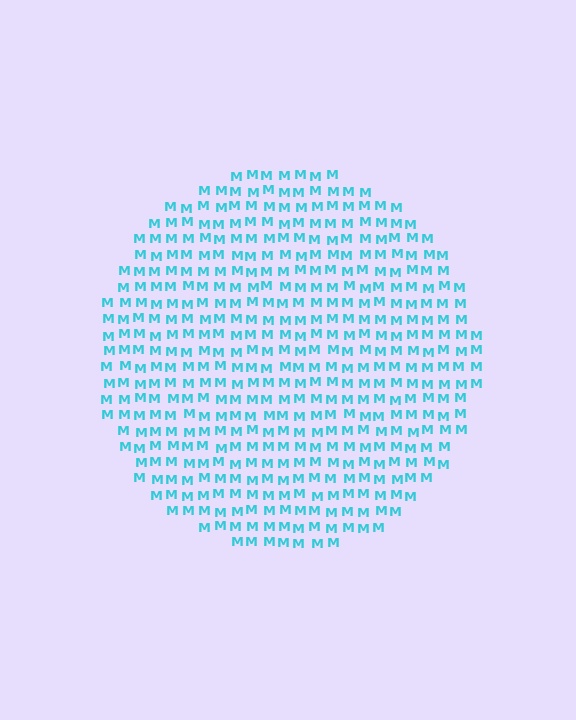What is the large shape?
The large shape is a circle.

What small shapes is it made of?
It is made of small letter M's.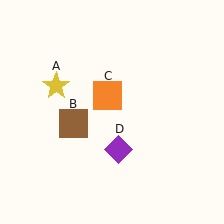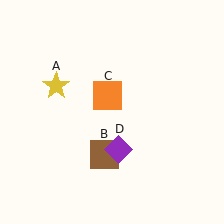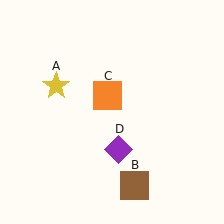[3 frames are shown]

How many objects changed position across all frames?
1 object changed position: brown square (object B).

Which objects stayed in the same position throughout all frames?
Yellow star (object A) and orange square (object C) and purple diamond (object D) remained stationary.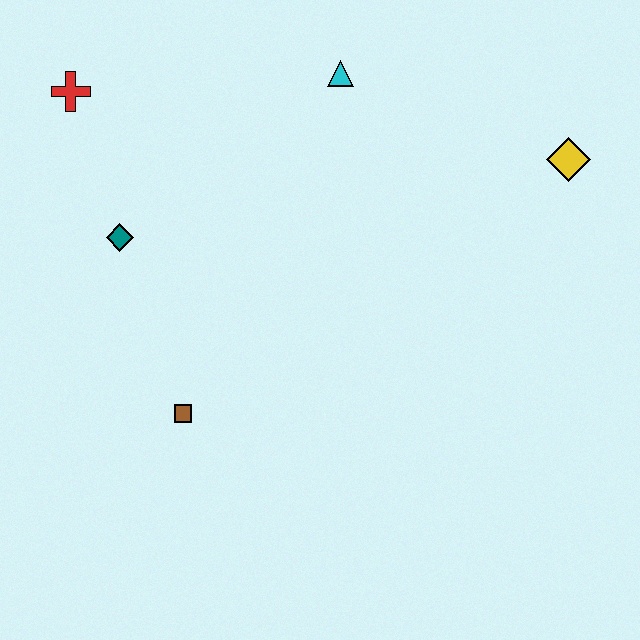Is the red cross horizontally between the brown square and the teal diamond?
No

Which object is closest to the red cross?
The teal diamond is closest to the red cross.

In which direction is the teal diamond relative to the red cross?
The teal diamond is below the red cross.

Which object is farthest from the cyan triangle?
The brown square is farthest from the cyan triangle.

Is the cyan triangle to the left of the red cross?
No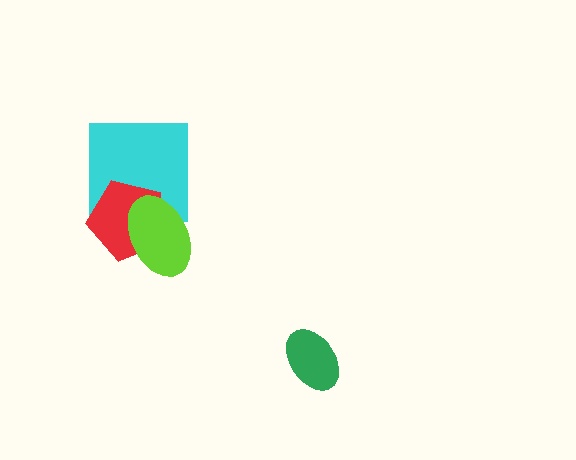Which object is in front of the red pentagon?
The lime ellipse is in front of the red pentagon.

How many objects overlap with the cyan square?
2 objects overlap with the cyan square.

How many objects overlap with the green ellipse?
0 objects overlap with the green ellipse.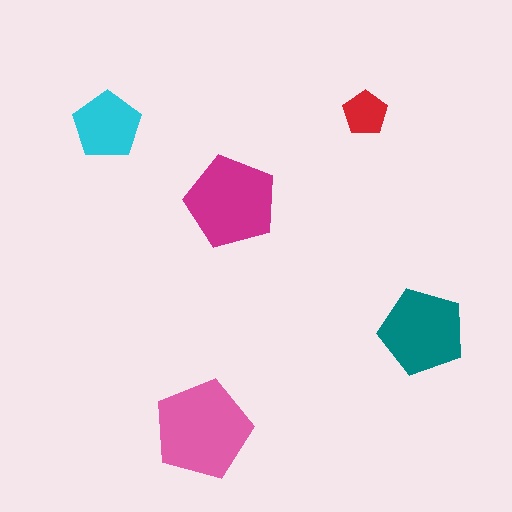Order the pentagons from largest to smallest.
the pink one, the magenta one, the teal one, the cyan one, the red one.